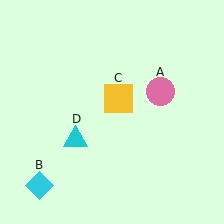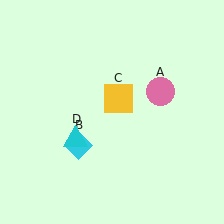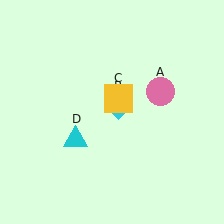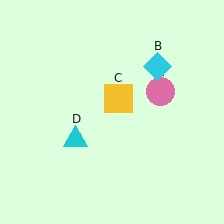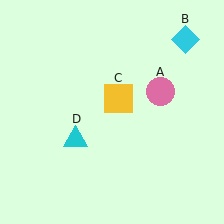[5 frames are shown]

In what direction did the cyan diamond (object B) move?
The cyan diamond (object B) moved up and to the right.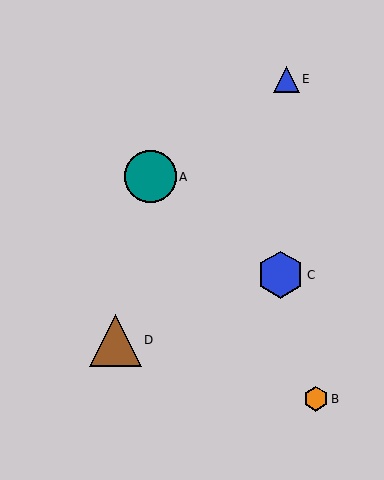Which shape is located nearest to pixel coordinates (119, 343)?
The brown triangle (labeled D) at (115, 340) is nearest to that location.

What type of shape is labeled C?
Shape C is a blue hexagon.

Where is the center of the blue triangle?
The center of the blue triangle is at (287, 79).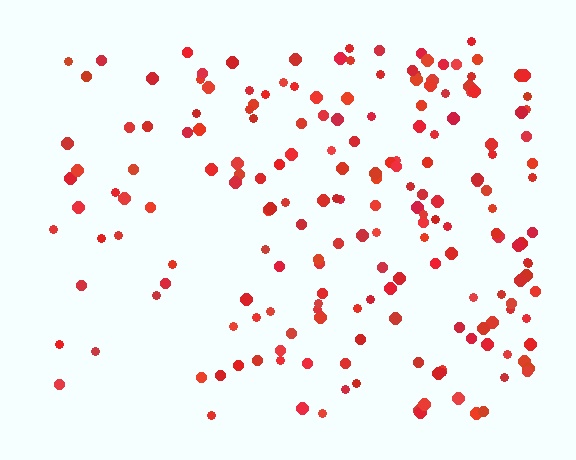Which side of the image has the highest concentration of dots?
The right.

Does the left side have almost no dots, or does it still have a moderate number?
Still a moderate number, just noticeably fewer than the right.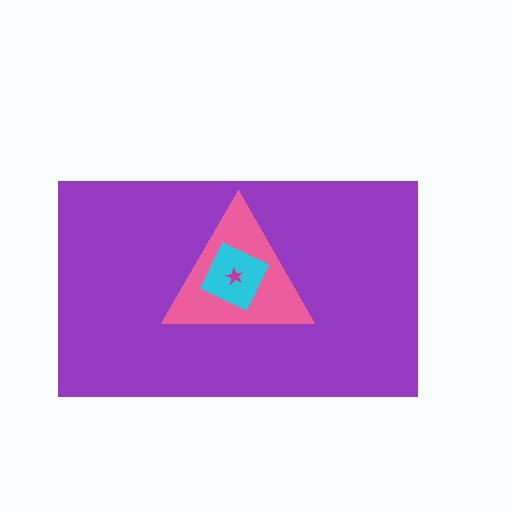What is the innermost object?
The magenta star.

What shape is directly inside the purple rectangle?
The pink triangle.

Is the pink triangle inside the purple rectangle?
Yes.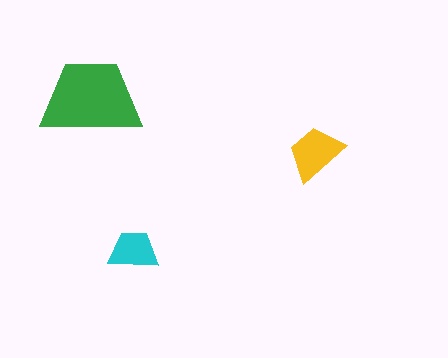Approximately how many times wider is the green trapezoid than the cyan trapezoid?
About 2 times wider.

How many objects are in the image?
There are 3 objects in the image.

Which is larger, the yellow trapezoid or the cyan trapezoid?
The yellow one.